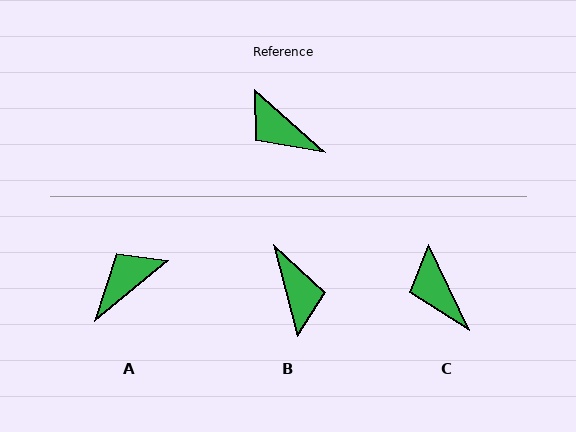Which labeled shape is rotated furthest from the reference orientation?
B, about 147 degrees away.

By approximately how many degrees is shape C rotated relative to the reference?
Approximately 23 degrees clockwise.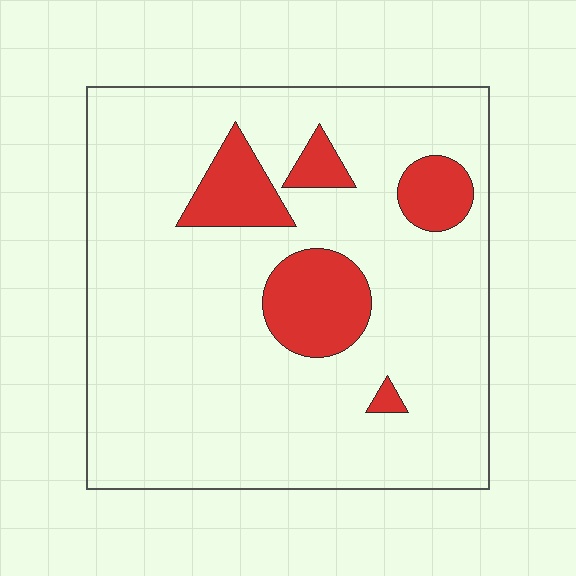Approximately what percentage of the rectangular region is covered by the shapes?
Approximately 15%.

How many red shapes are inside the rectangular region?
5.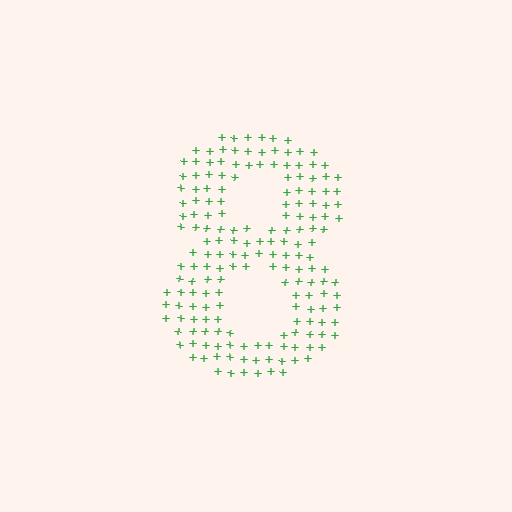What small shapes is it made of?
It is made of small plus signs.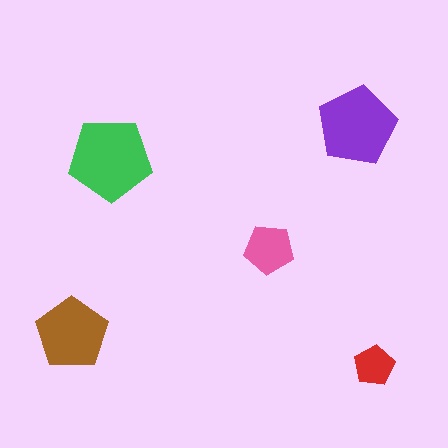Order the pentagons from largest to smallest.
the green one, the purple one, the brown one, the pink one, the red one.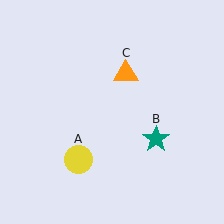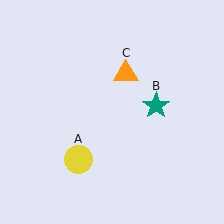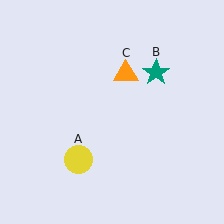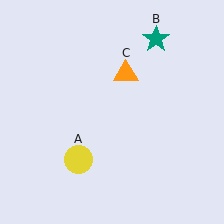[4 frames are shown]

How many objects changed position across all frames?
1 object changed position: teal star (object B).